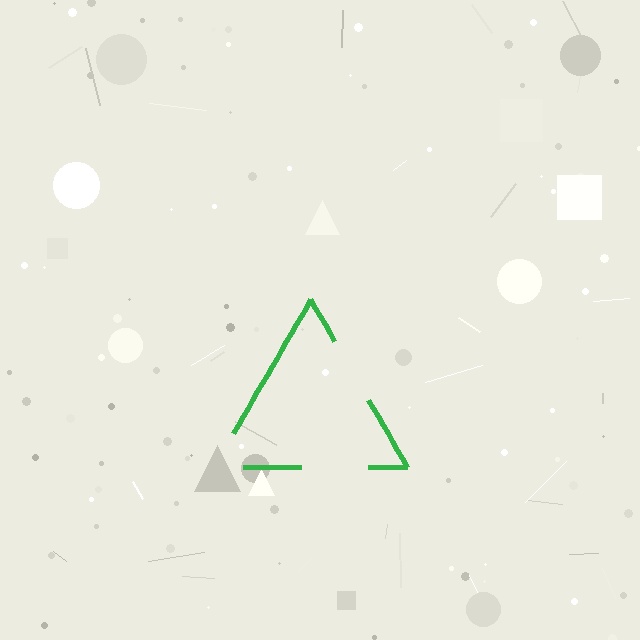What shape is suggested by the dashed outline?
The dashed outline suggests a triangle.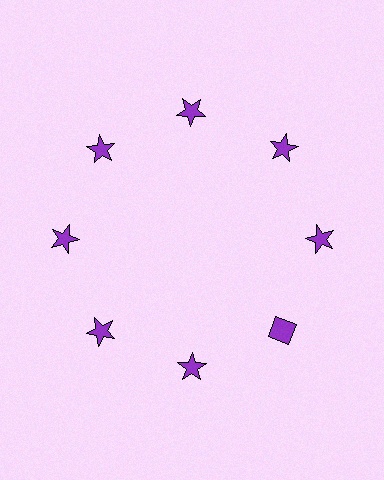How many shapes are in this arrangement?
There are 8 shapes arranged in a ring pattern.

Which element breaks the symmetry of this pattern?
The purple diamond at roughly the 4 o'clock position breaks the symmetry. All other shapes are purple stars.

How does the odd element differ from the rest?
It has a different shape: diamond instead of star.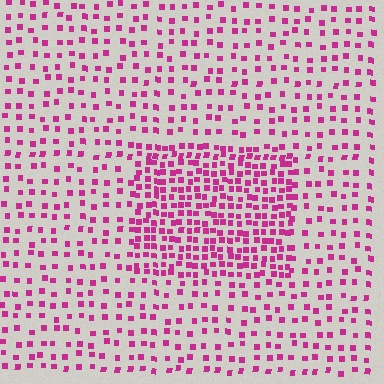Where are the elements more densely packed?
The elements are more densely packed inside the rectangle boundary.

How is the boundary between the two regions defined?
The boundary is defined by a change in element density (approximately 2.2x ratio). All elements are the same color, size, and shape.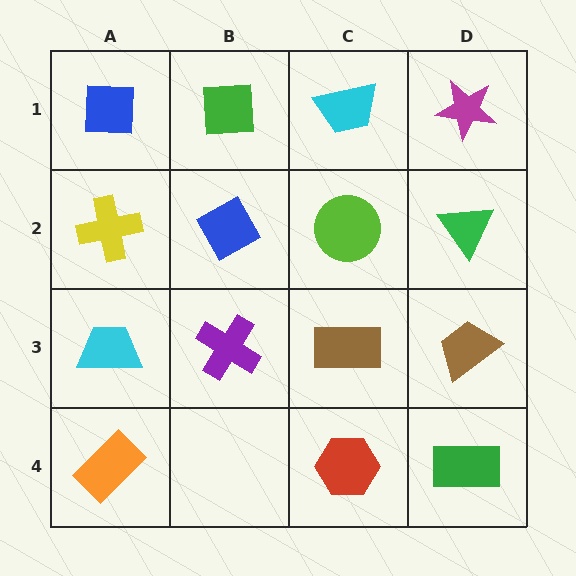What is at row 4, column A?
An orange rectangle.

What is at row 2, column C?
A lime circle.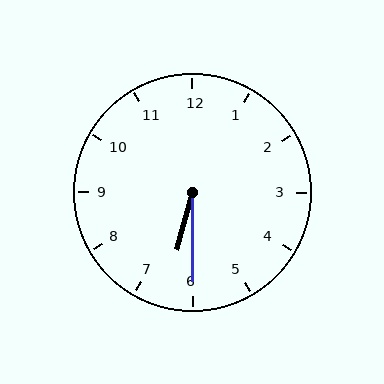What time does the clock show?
6:30.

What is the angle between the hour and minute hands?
Approximately 15 degrees.